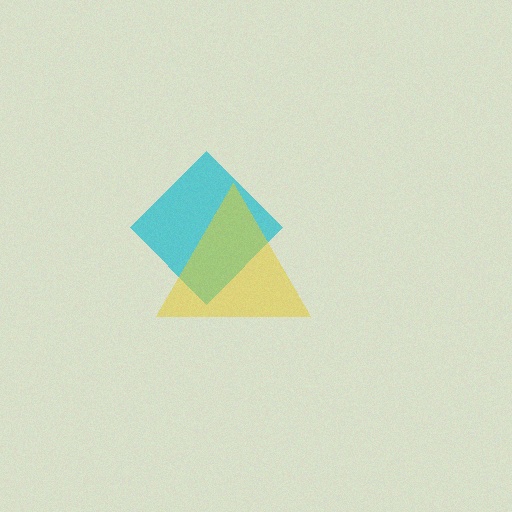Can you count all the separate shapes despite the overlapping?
Yes, there are 2 separate shapes.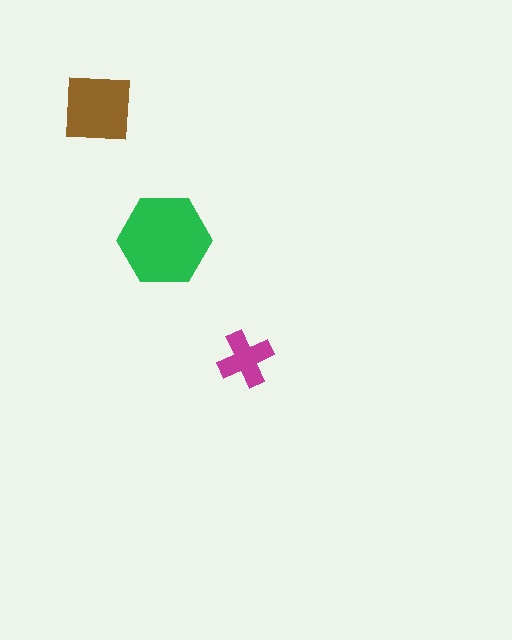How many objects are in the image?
There are 3 objects in the image.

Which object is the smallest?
The magenta cross.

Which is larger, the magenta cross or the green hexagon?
The green hexagon.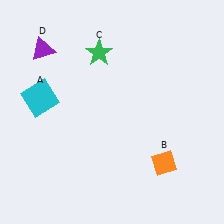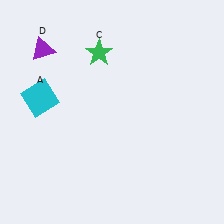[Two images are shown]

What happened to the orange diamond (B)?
The orange diamond (B) was removed in Image 2. It was in the bottom-right area of Image 1.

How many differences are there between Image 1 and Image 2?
There is 1 difference between the two images.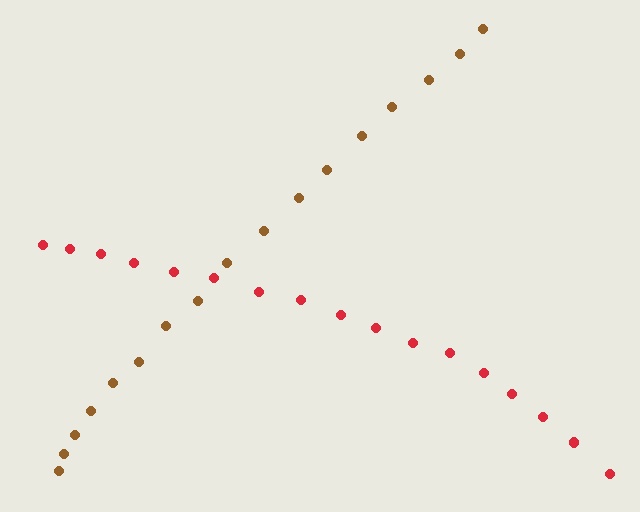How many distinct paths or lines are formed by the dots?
There are 2 distinct paths.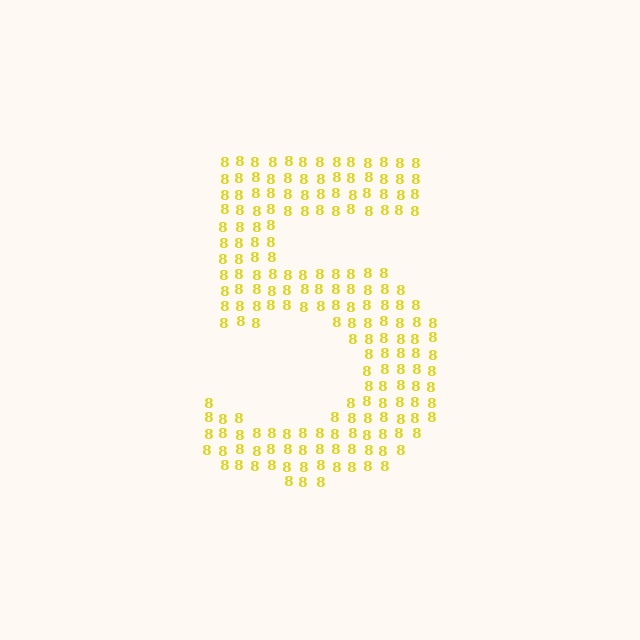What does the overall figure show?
The overall figure shows the digit 5.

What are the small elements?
The small elements are digit 8's.